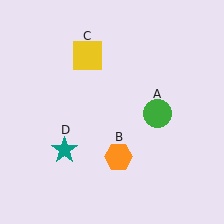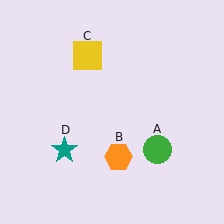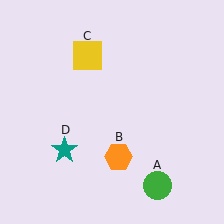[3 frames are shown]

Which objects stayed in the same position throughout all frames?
Orange hexagon (object B) and yellow square (object C) and teal star (object D) remained stationary.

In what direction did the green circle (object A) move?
The green circle (object A) moved down.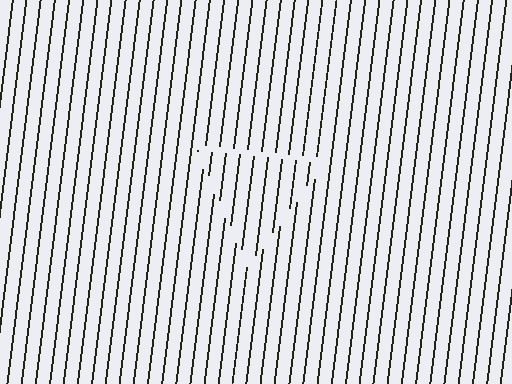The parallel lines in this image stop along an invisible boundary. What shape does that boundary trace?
An illusory triangle. The interior of the shape contains the same grating, shifted by half a period — the contour is defined by the phase discontinuity where line-ends from the inner and outer gratings abut.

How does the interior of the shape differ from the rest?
The interior of the shape contains the same grating, shifted by half a period — the contour is defined by the phase discontinuity where line-ends from the inner and outer gratings abut.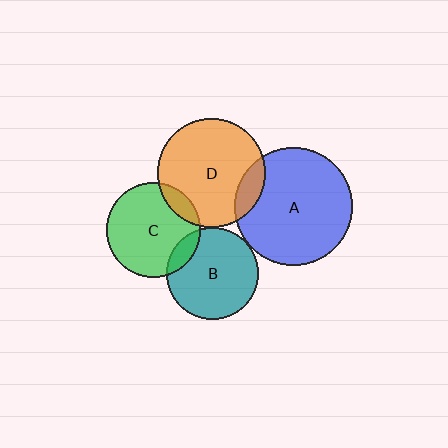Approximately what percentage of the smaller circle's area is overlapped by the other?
Approximately 10%.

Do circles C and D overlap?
Yes.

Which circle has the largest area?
Circle A (blue).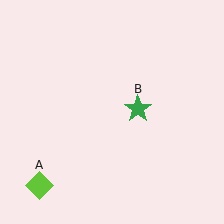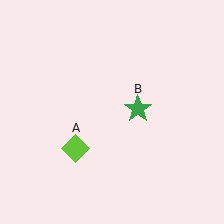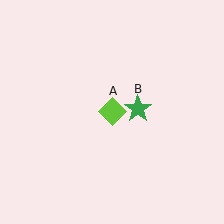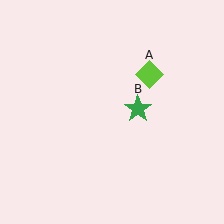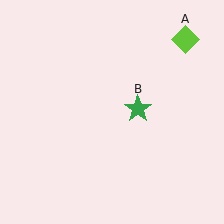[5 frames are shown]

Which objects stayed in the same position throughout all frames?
Green star (object B) remained stationary.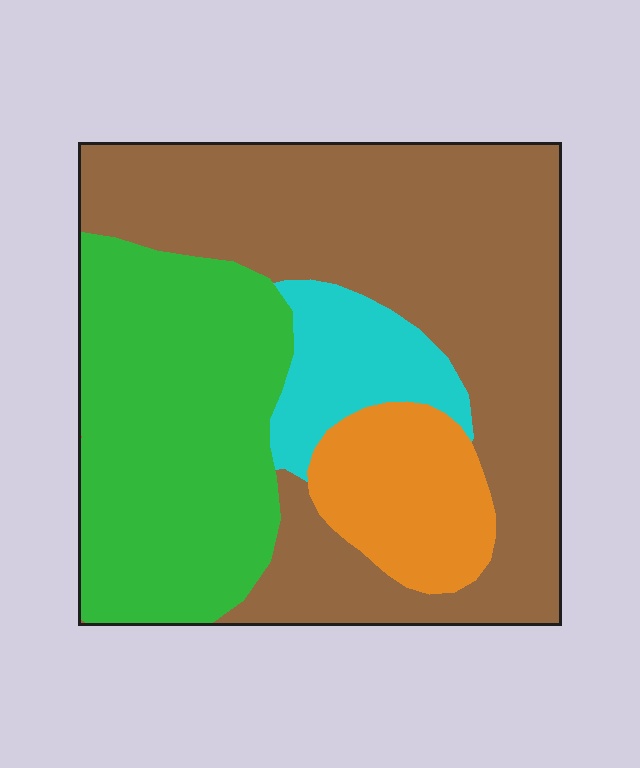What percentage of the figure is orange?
Orange covers roughly 10% of the figure.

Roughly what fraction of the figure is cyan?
Cyan takes up about one tenth (1/10) of the figure.